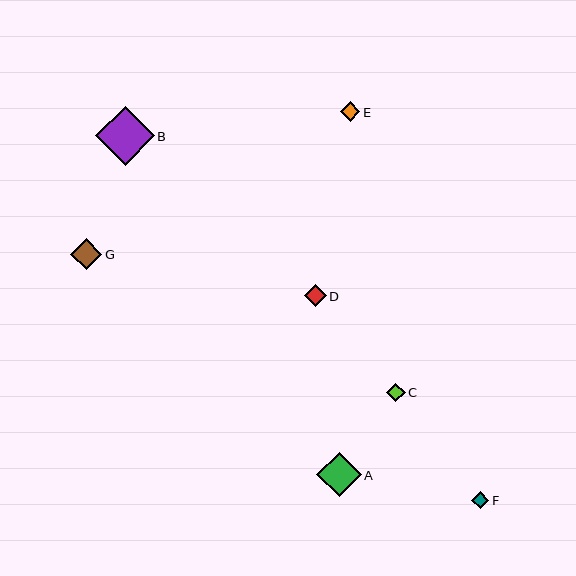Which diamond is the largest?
Diamond B is the largest with a size of approximately 58 pixels.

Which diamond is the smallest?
Diamond F is the smallest with a size of approximately 17 pixels.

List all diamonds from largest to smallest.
From largest to smallest: B, A, G, D, E, C, F.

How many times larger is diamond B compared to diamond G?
Diamond B is approximately 1.9 times the size of diamond G.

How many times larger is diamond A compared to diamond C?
Diamond A is approximately 2.3 times the size of diamond C.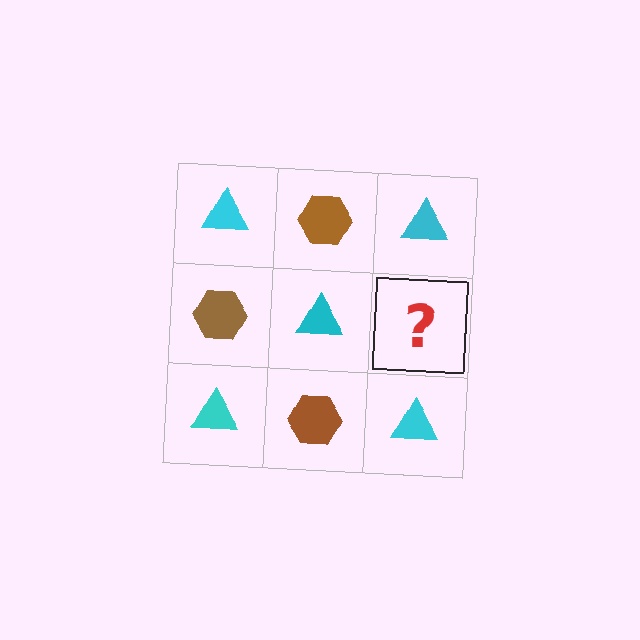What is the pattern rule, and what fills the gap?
The rule is that it alternates cyan triangle and brown hexagon in a checkerboard pattern. The gap should be filled with a brown hexagon.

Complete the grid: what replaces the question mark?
The question mark should be replaced with a brown hexagon.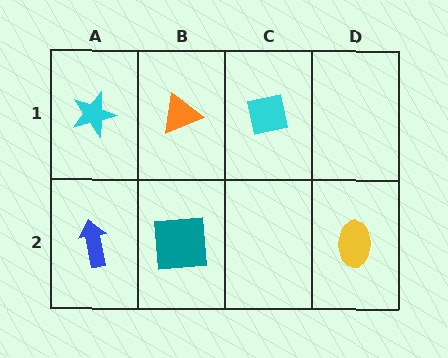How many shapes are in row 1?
3 shapes.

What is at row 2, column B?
A teal square.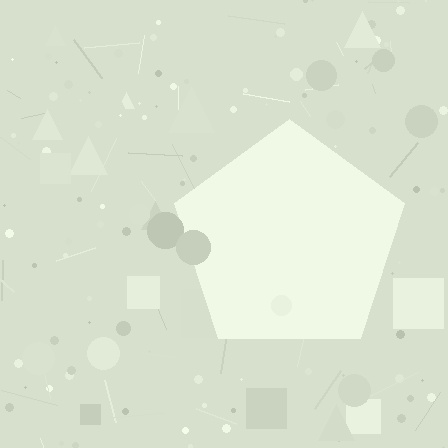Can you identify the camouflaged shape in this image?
The camouflaged shape is a pentagon.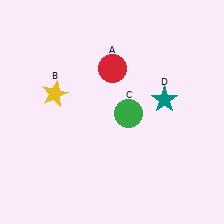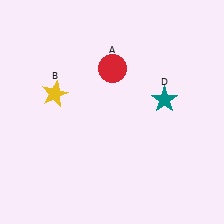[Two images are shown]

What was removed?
The green circle (C) was removed in Image 2.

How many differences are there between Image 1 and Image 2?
There is 1 difference between the two images.